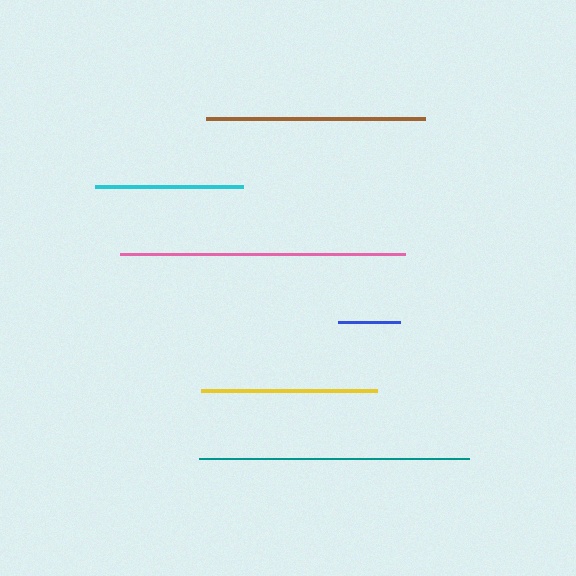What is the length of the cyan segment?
The cyan segment is approximately 148 pixels long.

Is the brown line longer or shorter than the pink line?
The pink line is longer than the brown line.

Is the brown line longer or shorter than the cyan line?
The brown line is longer than the cyan line.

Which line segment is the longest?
The pink line is the longest at approximately 285 pixels.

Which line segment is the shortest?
The blue line is the shortest at approximately 62 pixels.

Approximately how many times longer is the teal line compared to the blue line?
The teal line is approximately 4.4 times the length of the blue line.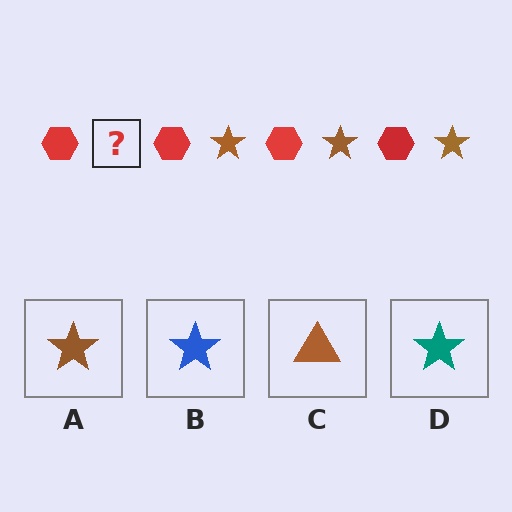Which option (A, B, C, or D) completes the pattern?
A.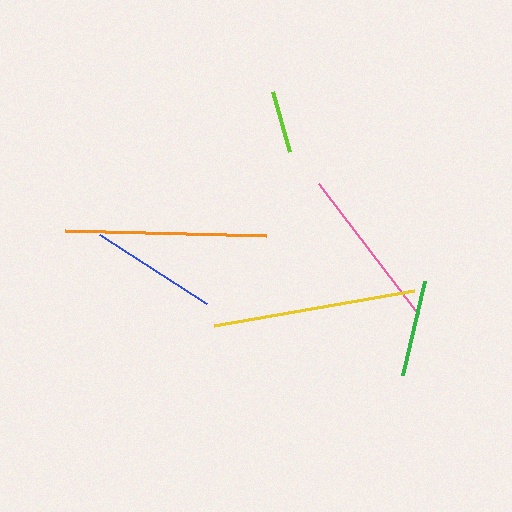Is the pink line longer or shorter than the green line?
The pink line is longer than the green line.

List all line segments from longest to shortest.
From longest to shortest: yellow, orange, pink, blue, green, lime.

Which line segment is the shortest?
The lime line is the shortest at approximately 63 pixels.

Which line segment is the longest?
The yellow line is the longest at approximately 203 pixels.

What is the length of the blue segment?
The blue segment is approximately 128 pixels long.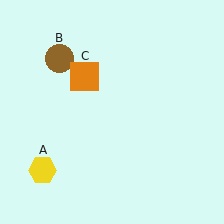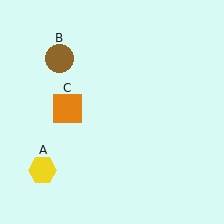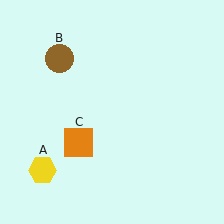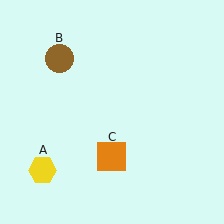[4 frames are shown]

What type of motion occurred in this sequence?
The orange square (object C) rotated counterclockwise around the center of the scene.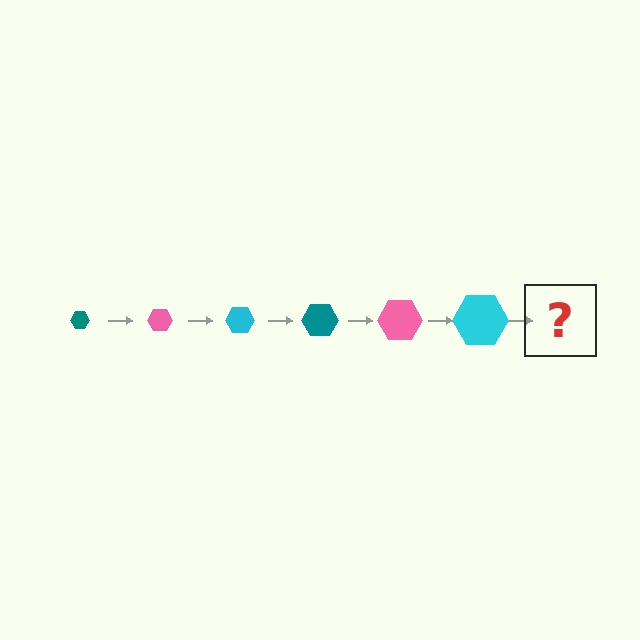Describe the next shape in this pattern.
It should be a teal hexagon, larger than the previous one.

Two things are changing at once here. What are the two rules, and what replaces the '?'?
The two rules are that the hexagon grows larger each step and the color cycles through teal, pink, and cyan. The '?' should be a teal hexagon, larger than the previous one.